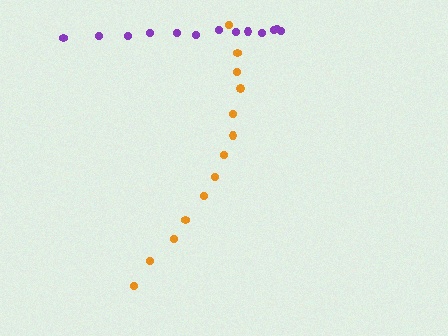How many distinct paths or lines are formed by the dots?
There are 2 distinct paths.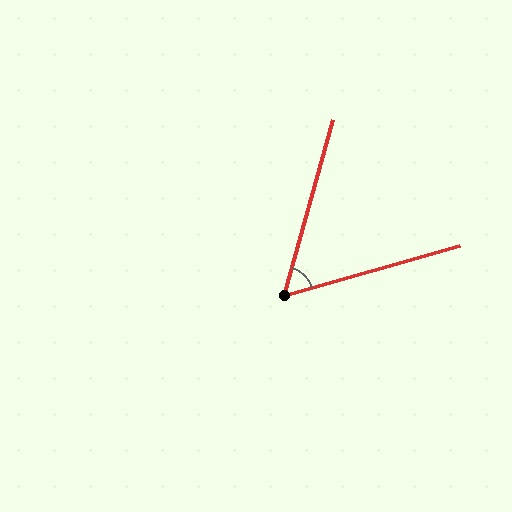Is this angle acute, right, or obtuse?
It is acute.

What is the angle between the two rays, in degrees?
Approximately 58 degrees.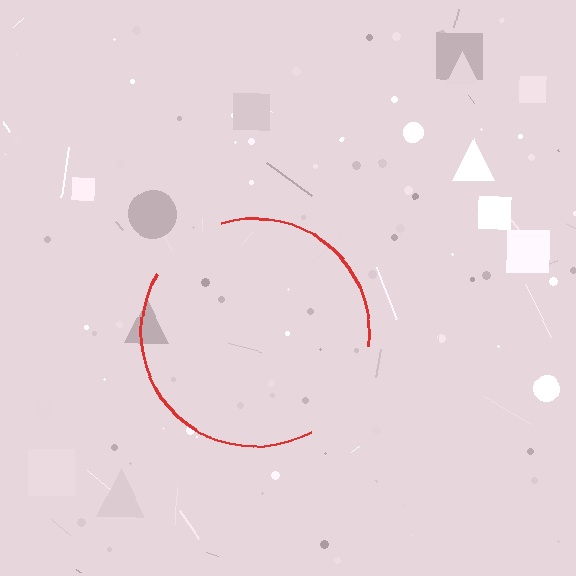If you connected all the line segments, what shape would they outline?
They would outline a circle.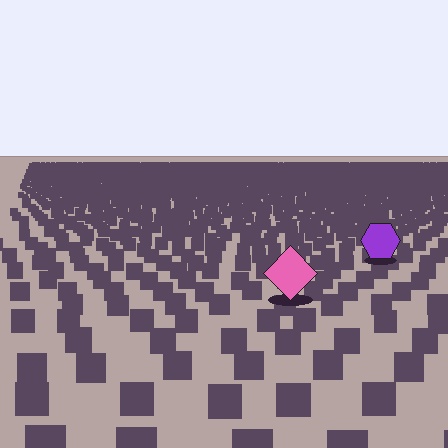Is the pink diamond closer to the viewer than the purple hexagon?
Yes. The pink diamond is closer — you can tell from the texture gradient: the ground texture is coarser near it.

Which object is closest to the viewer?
The pink diamond is closest. The texture marks near it are larger and more spread out.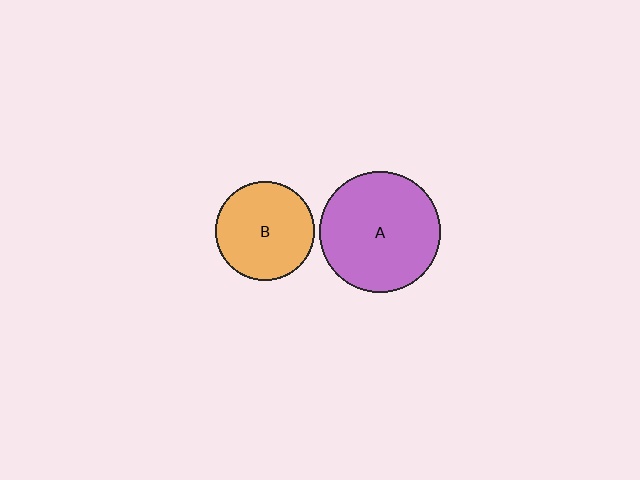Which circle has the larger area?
Circle A (purple).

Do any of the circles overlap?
No, none of the circles overlap.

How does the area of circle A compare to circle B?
Approximately 1.5 times.